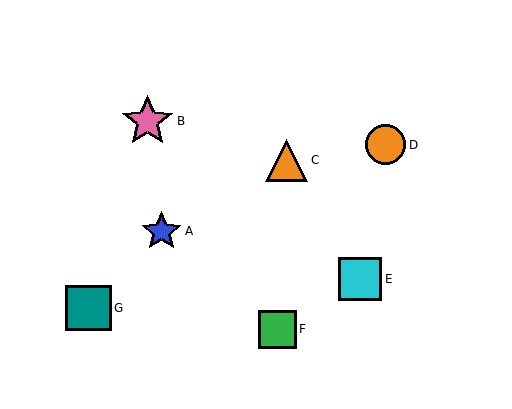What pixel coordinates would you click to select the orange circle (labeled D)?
Click at (386, 145) to select the orange circle D.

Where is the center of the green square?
The center of the green square is at (277, 329).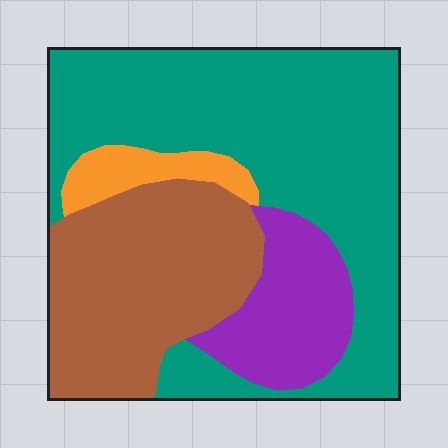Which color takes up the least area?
Orange, at roughly 5%.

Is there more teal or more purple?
Teal.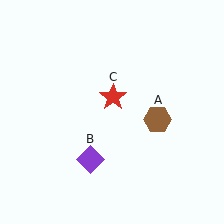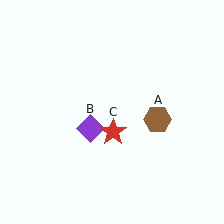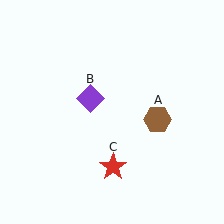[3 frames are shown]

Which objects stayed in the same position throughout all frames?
Brown hexagon (object A) remained stationary.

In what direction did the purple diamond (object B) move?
The purple diamond (object B) moved up.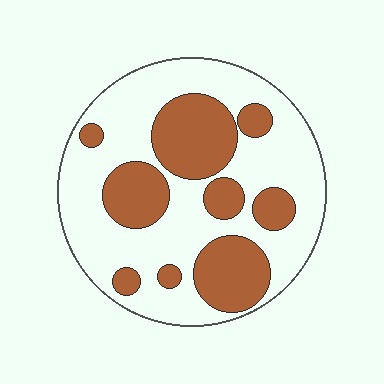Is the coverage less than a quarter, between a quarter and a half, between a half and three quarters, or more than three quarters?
Between a quarter and a half.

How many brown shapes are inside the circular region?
9.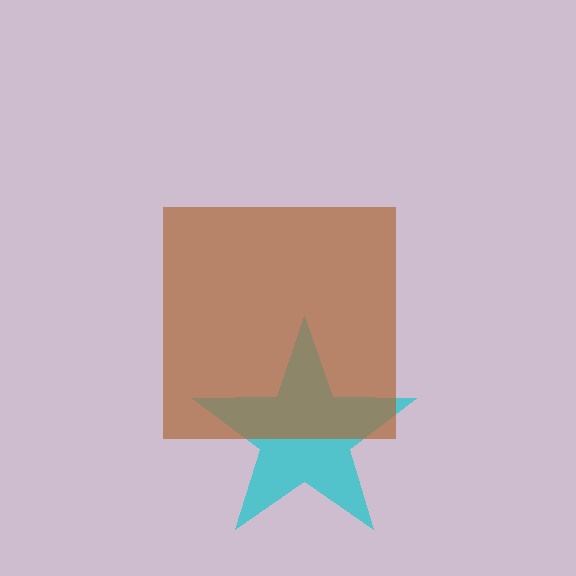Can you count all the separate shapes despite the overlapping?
Yes, there are 2 separate shapes.